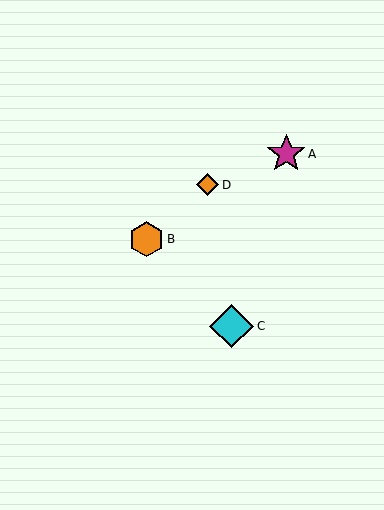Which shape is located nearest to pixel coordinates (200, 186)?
The orange diamond (labeled D) at (208, 185) is nearest to that location.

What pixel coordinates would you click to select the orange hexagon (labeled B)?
Click at (147, 239) to select the orange hexagon B.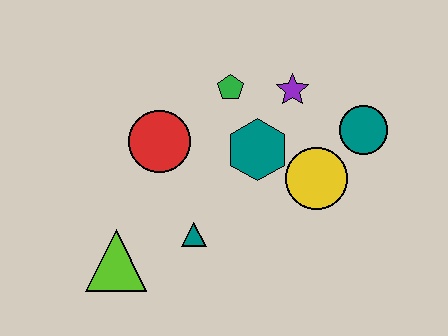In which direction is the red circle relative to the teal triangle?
The red circle is above the teal triangle.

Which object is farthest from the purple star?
The lime triangle is farthest from the purple star.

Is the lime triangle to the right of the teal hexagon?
No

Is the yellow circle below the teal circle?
Yes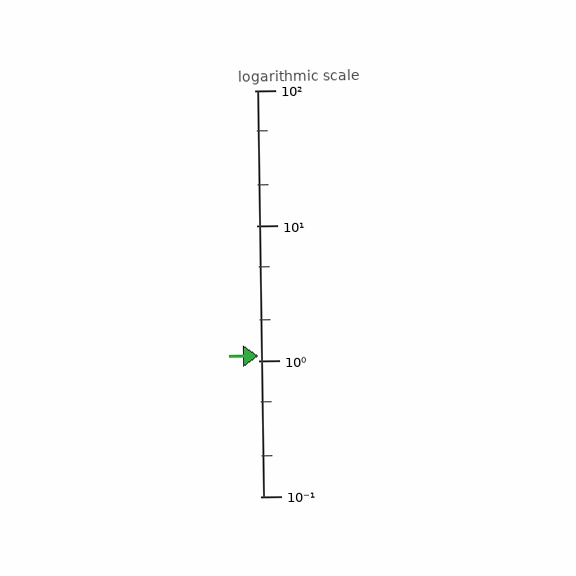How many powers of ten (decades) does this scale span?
The scale spans 3 decades, from 0.1 to 100.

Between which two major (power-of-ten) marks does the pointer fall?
The pointer is between 1 and 10.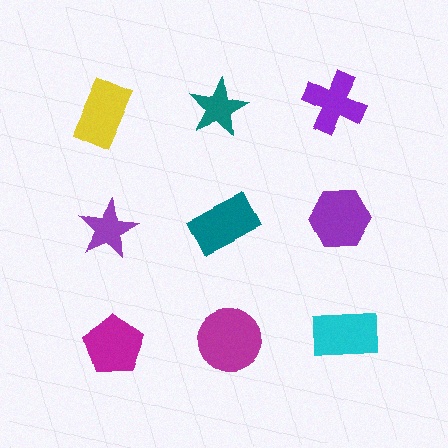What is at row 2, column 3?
A purple hexagon.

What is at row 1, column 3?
A purple cross.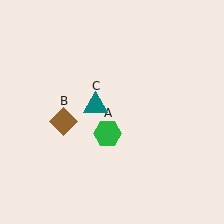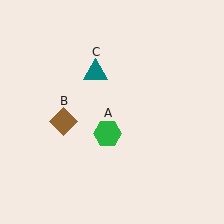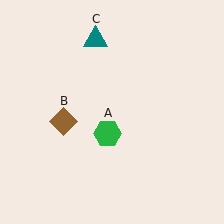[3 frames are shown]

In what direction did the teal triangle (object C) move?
The teal triangle (object C) moved up.